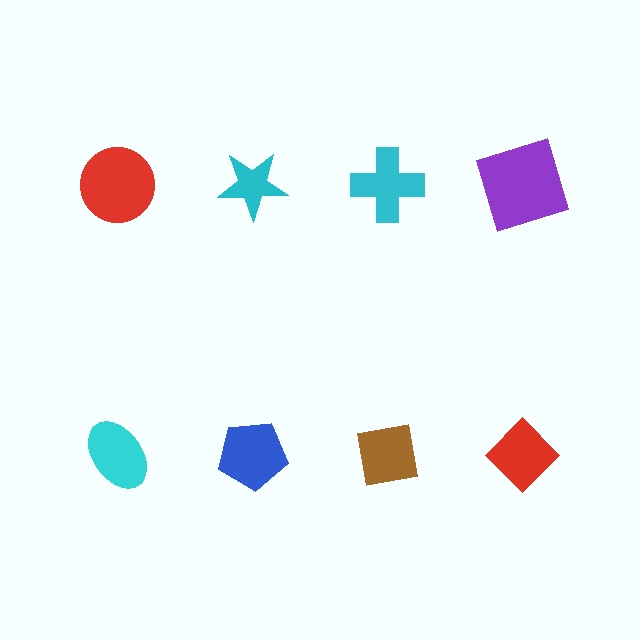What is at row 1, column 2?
A cyan star.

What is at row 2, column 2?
A blue pentagon.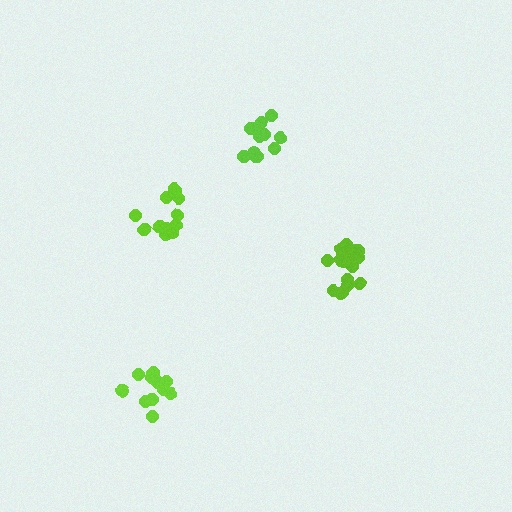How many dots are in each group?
Group 1: 12 dots, Group 2: 17 dots, Group 3: 12 dots, Group 4: 14 dots (55 total).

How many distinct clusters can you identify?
There are 4 distinct clusters.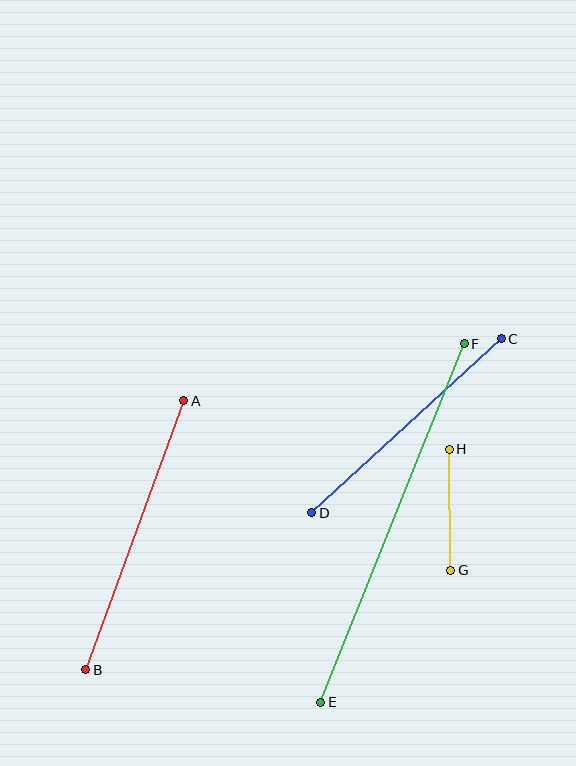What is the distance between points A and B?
The distance is approximately 286 pixels.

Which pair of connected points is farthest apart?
Points E and F are farthest apart.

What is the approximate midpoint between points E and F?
The midpoint is at approximately (393, 523) pixels.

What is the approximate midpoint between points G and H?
The midpoint is at approximately (450, 510) pixels.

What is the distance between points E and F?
The distance is approximately 386 pixels.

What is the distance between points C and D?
The distance is approximately 258 pixels.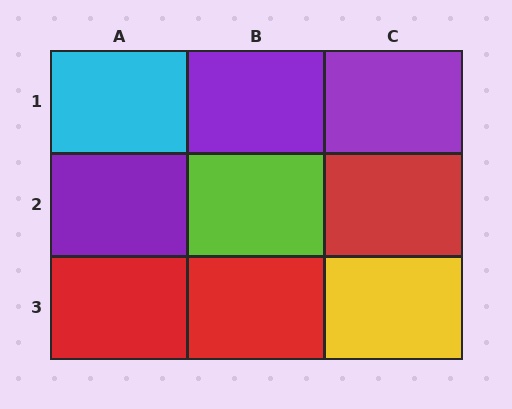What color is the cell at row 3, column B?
Red.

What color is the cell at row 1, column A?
Cyan.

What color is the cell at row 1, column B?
Purple.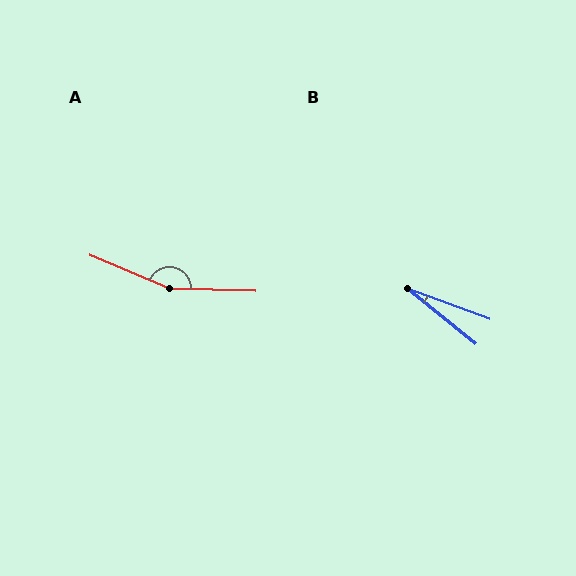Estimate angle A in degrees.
Approximately 159 degrees.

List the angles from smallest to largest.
B (19°), A (159°).